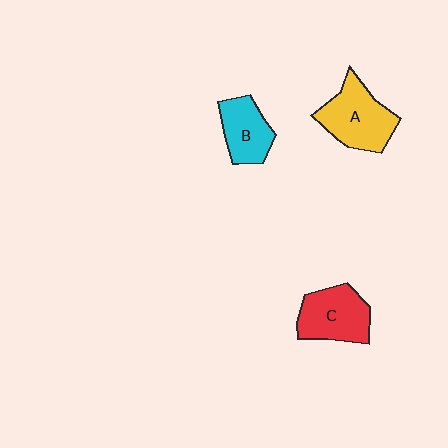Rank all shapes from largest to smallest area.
From largest to smallest: A (yellow), C (red), B (cyan).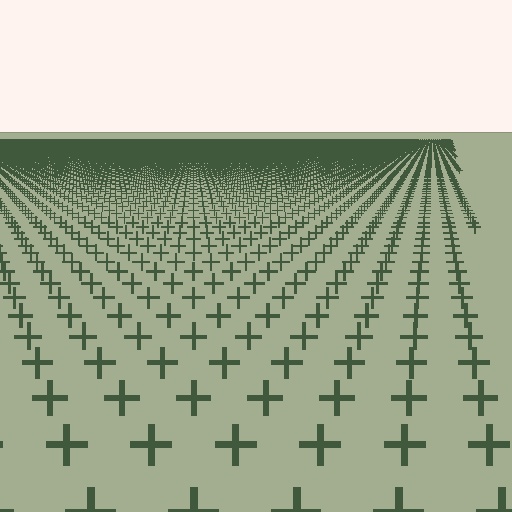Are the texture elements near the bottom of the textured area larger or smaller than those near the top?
Larger. Near the bottom, elements are closer to the viewer and appear at a bigger on-screen size.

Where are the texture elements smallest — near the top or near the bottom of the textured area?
Near the top.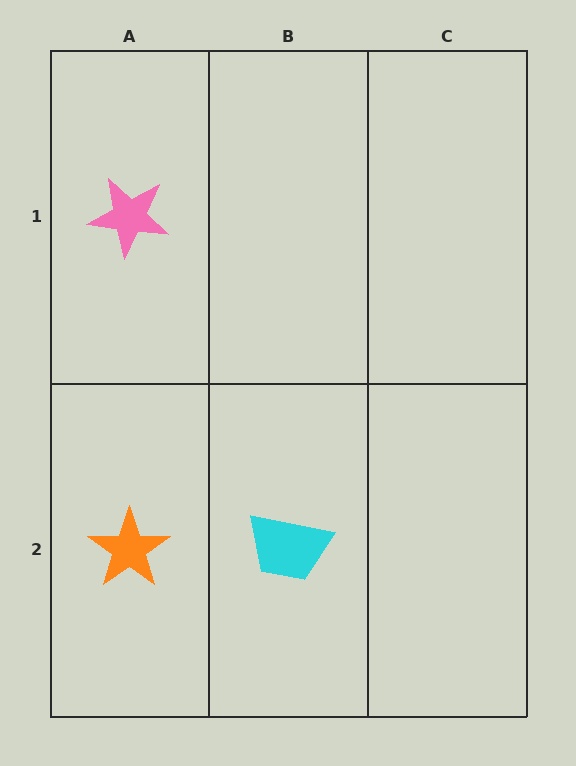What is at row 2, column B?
A cyan trapezoid.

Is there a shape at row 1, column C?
No, that cell is empty.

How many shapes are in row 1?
1 shape.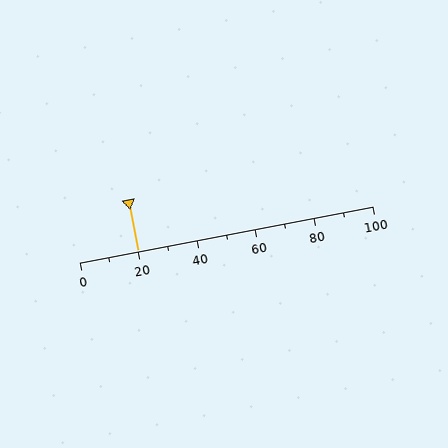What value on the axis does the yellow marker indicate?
The marker indicates approximately 20.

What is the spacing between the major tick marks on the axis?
The major ticks are spaced 20 apart.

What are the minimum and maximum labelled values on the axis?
The axis runs from 0 to 100.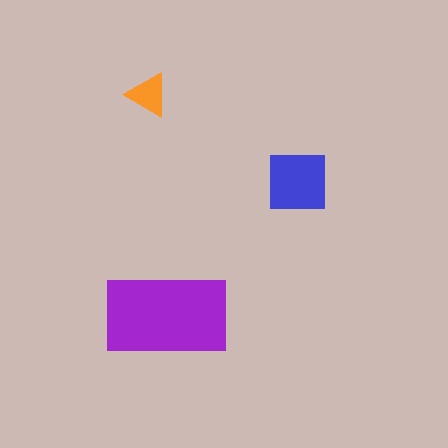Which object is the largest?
The purple rectangle.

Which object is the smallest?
The orange triangle.